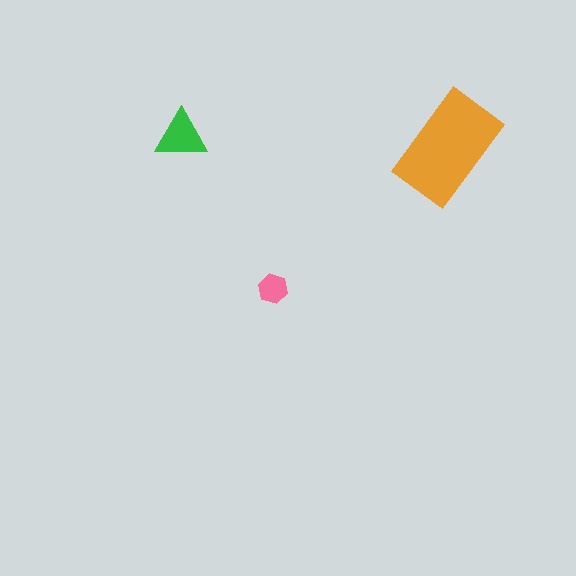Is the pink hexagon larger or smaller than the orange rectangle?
Smaller.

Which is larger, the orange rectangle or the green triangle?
The orange rectangle.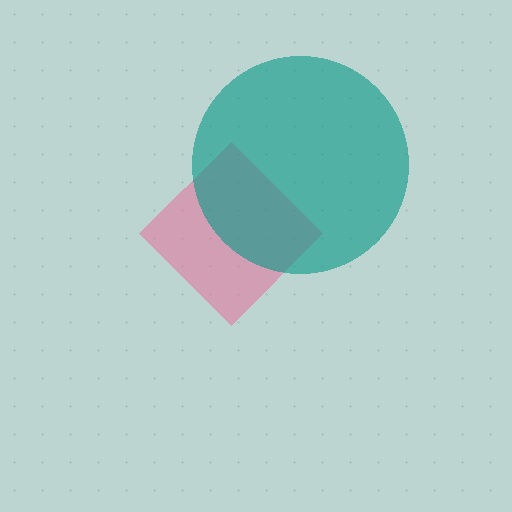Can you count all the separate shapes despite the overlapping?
Yes, there are 2 separate shapes.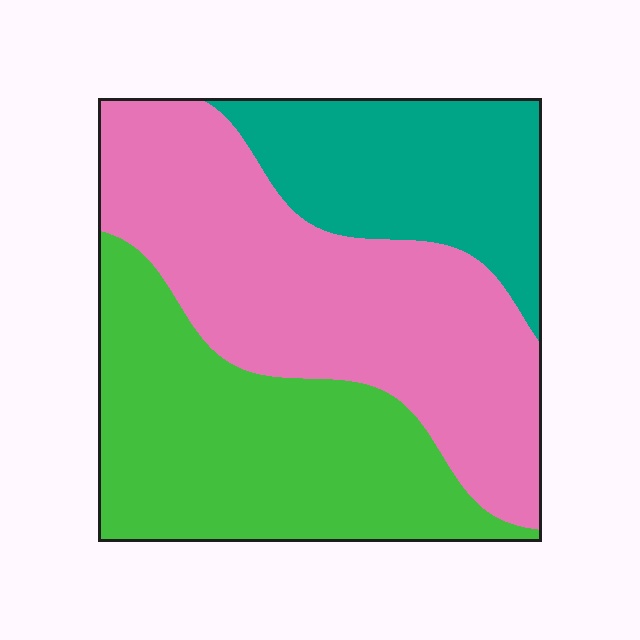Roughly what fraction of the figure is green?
Green takes up about one third (1/3) of the figure.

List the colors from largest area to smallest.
From largest to smallest: pink, green, teal.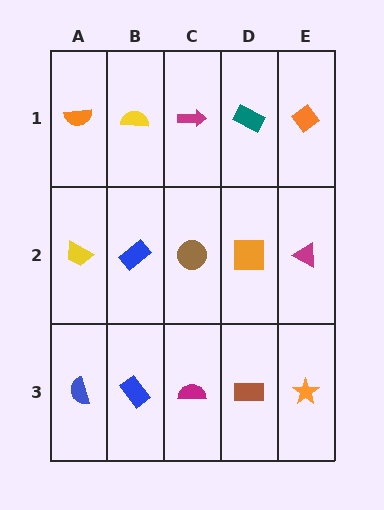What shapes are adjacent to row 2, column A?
An orange semicircle (row 1, column A), a blue semicircle (row 3, column A), a blue rectangle (row 2, column B).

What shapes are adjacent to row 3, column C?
A brown circle (row 2, column C), a blue rectangle (row 3, column B), a brown rectangle (row 3, column D).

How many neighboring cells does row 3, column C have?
3.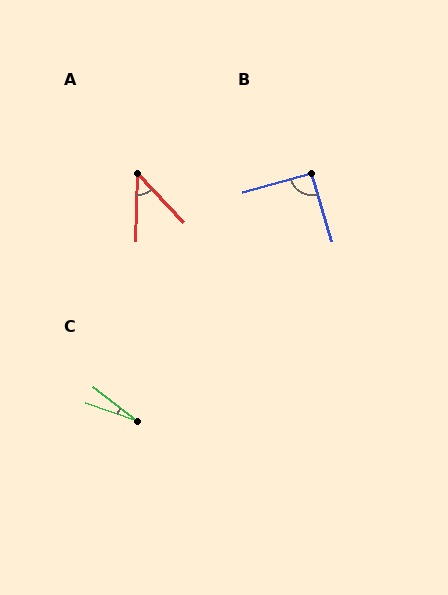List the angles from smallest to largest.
C (18°), A (45°), B (91°).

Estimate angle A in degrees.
Approximately 45 degrees.